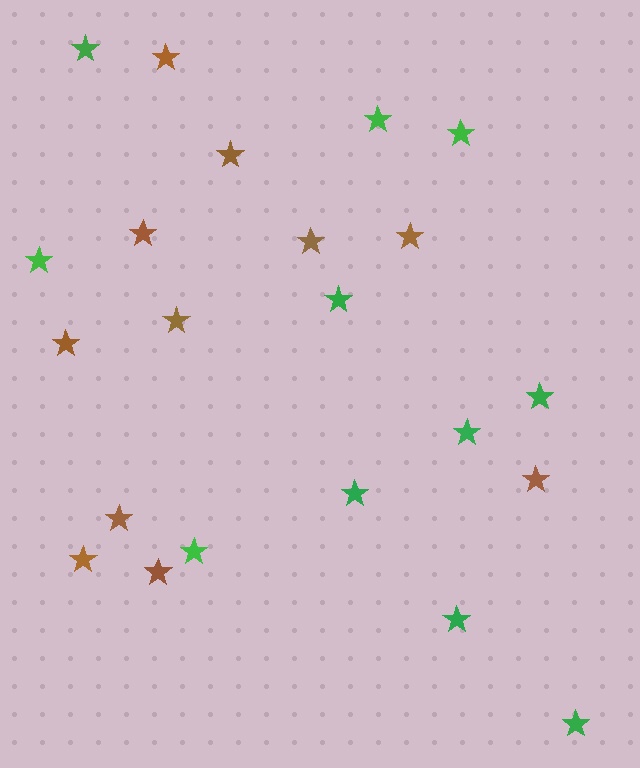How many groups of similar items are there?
There are 2 groups: one group of green stars (11) and one group of brown stars (11).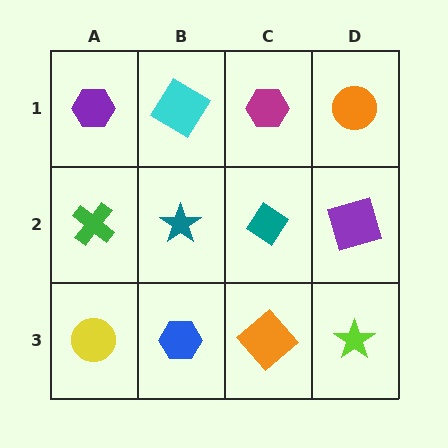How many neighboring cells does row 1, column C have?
3.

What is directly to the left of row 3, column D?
An orange diamond.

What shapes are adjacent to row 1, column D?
A purple square (row 2, column D), a magenta hexagon (row 1, column C).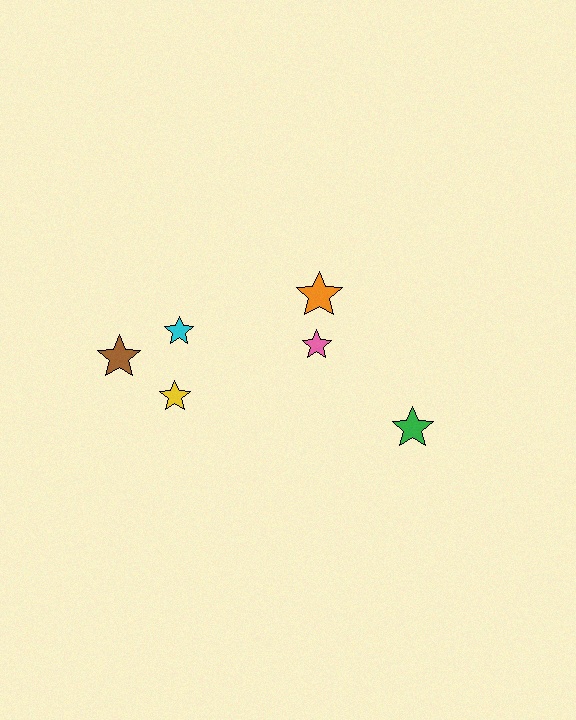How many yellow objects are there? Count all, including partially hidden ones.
There is 1 yellow object.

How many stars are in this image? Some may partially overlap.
There are 6 stars.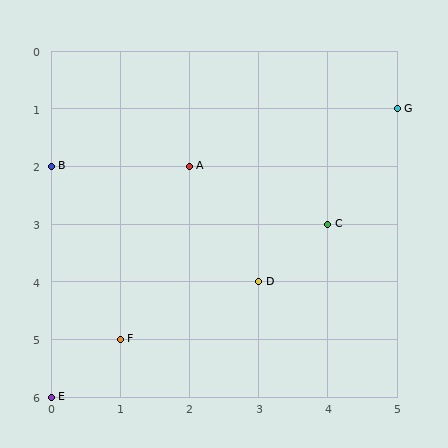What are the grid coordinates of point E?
Point E is at grid coordinates (0, 6).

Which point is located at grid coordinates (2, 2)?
Point A is at (2, 2).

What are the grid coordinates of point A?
Point A is at grid coordinates (2, 2).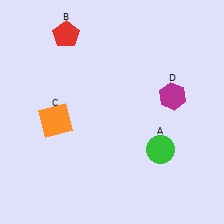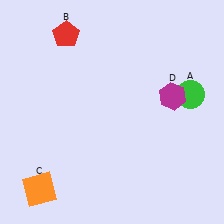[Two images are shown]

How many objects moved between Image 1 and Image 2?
2 objects moved between the two images.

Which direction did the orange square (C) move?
The orange square (C) moved down.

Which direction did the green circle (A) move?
The green circle (A) moved up.